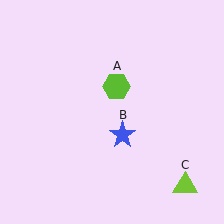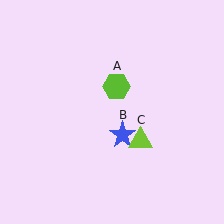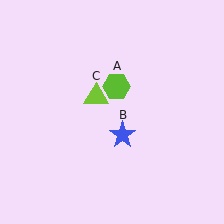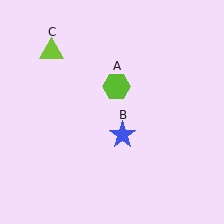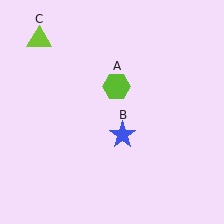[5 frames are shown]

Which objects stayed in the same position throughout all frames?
Lime hexagon (object A) and blue star (object B) remained stationary.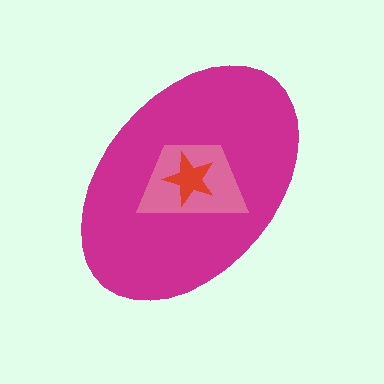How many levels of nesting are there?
3.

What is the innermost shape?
The red star.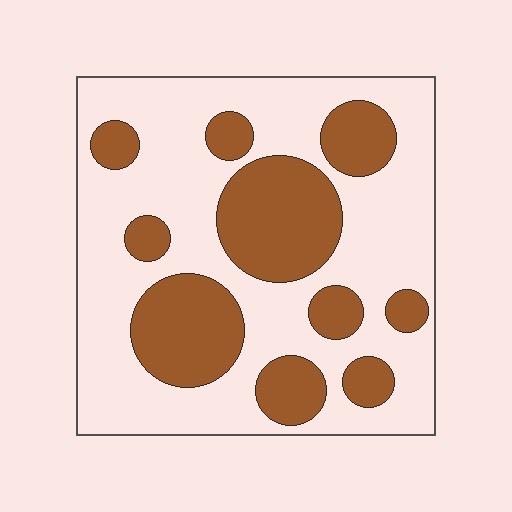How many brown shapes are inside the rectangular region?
10.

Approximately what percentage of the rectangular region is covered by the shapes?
Approximately 35%.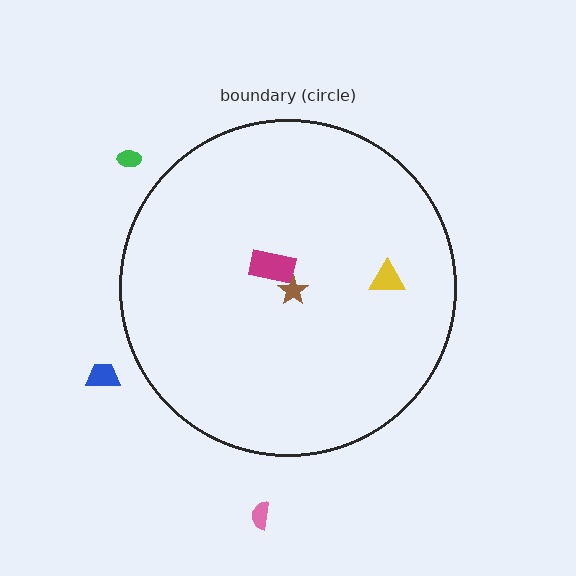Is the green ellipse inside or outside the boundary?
Outside.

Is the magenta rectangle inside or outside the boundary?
Inside.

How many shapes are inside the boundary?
3 inside, 3 outside.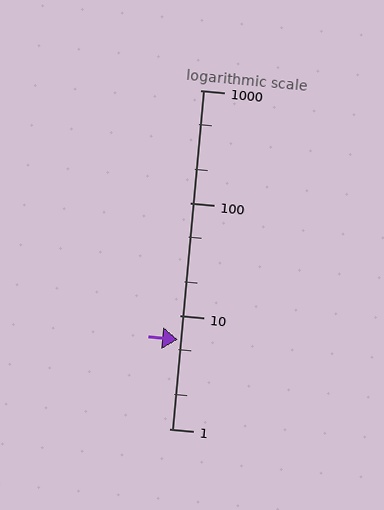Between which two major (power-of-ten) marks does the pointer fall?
The pointer is between 1 and 10.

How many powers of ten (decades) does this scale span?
The scale spans 3 decades, from 1 to 1000.